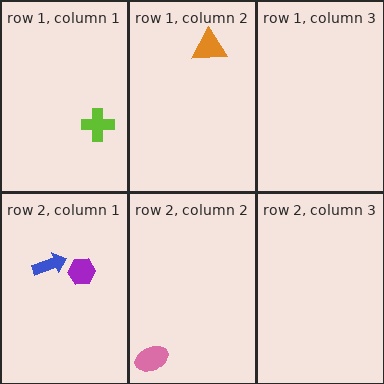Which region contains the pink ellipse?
The row 2, column 2 region.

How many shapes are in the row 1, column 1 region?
1.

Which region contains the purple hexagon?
The row 2, column 1 region.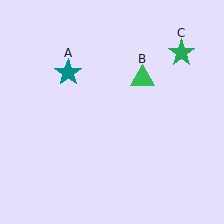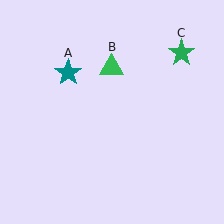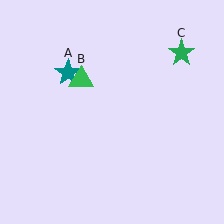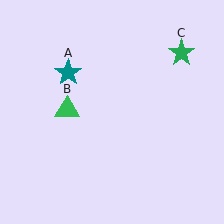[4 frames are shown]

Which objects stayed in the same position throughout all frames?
Teal star (object A) and green star (object C) remained stationary.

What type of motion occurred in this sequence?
The green triangle (object B) rotated counterclockwise around the center of the scene.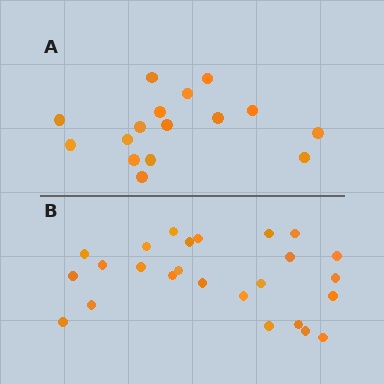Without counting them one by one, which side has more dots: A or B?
Region B (the bottom region) has more dots.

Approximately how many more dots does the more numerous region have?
Region B has roughly 8 or so more dots than region A.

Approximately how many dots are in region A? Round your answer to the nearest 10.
About 20 dots. (The exact count is 16, which rounds to 20.)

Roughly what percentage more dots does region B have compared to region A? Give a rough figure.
About 55% more.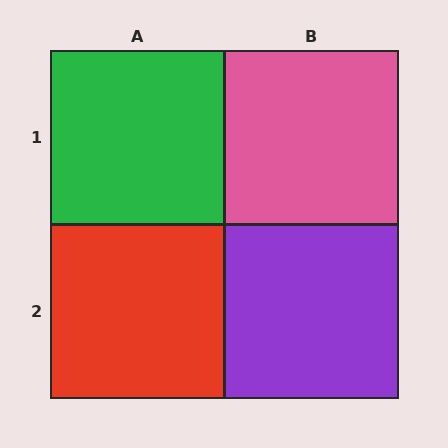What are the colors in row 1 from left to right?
Green, pink.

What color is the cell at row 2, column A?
Red.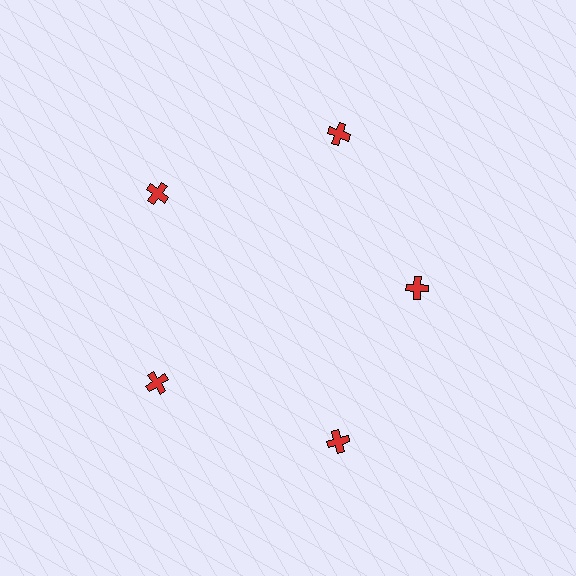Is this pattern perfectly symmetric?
No. The 5 red crosses are arranged in a ring, but one element near the 3 o'clock position is pulled inward toward the center, breaking the 5-fold rotational symmetry.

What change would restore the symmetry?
The symmetry would be restored by moving it outward, back onto the ring so that all 5 crosses sit at equal angles and equal distance from the center.